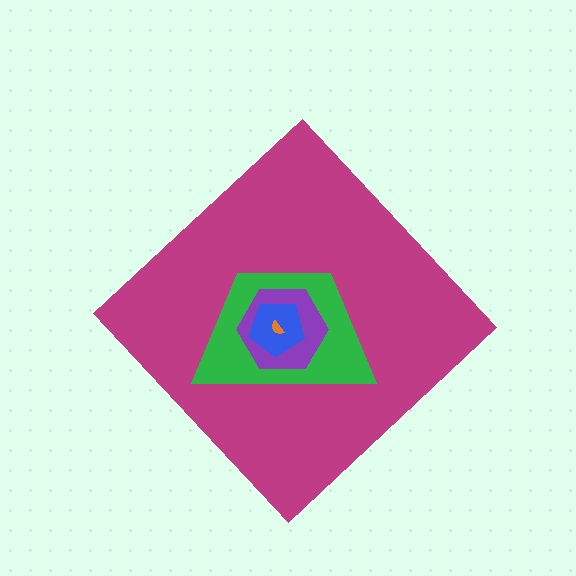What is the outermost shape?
The magenta diamond.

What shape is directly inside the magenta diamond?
The green trapezoid.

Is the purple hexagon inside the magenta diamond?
Yes.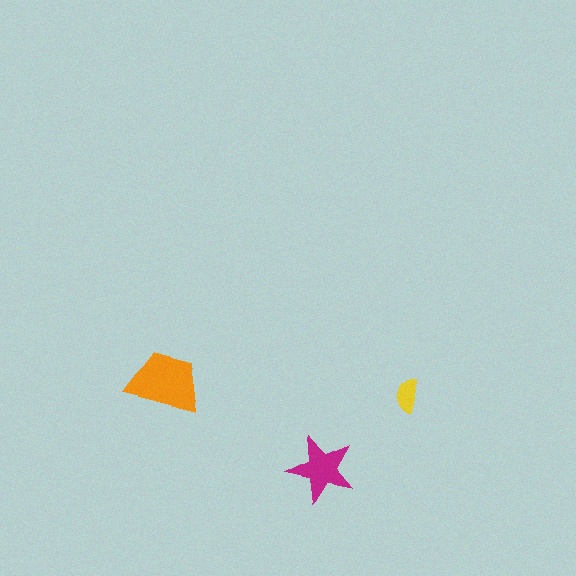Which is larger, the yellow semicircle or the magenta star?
The magenta star.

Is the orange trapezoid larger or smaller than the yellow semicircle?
Larger.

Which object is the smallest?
The yellow semicircle.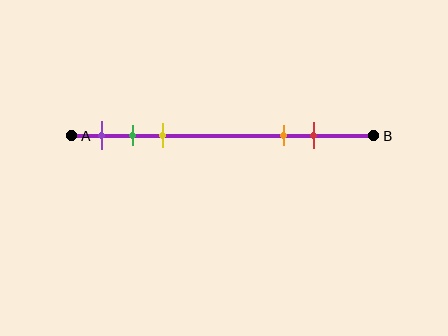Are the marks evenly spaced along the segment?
No, the marks are not evenly spaced.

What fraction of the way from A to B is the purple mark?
The purple mark is approximately 10% (0.1) of the way from A to B.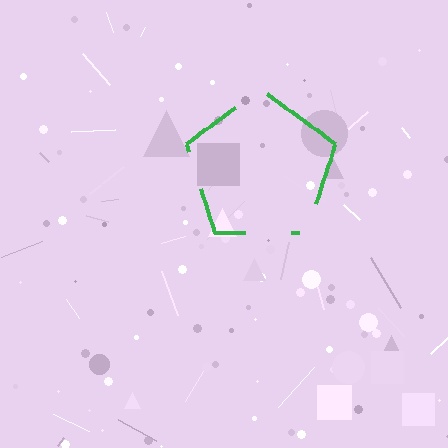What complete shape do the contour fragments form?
The contour fragments form a pentagon.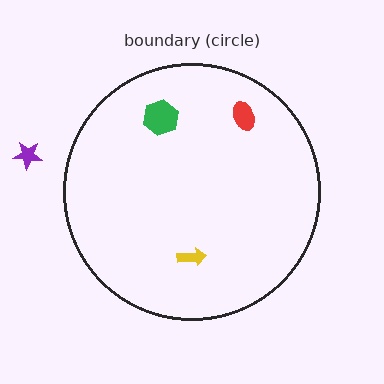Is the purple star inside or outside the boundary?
Outside.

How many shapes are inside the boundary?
3 inside, 1 outside.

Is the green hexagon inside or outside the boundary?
Inside.